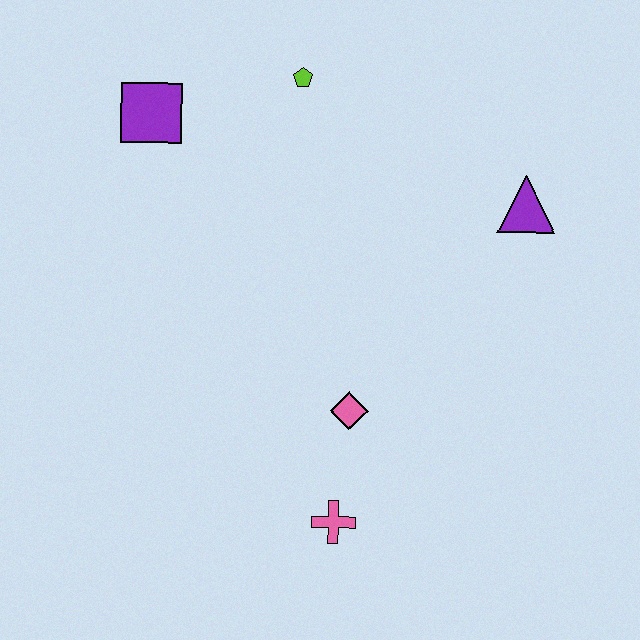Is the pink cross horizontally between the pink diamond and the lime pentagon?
Yes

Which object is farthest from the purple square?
The pink cross is farthest from the purple square.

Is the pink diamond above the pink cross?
Yes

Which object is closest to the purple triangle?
The lime pentagon is closest to the purple triangle.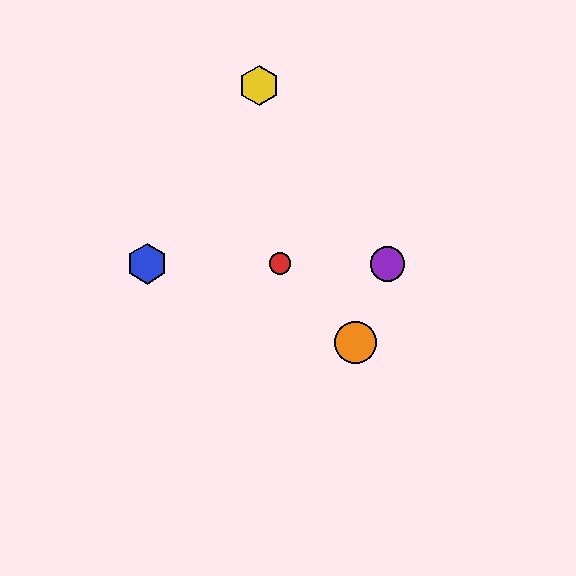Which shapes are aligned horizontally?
The red circle, the blue hexagon, the green hexagon, the purple circle are aligned horizontally.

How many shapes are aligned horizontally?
4 shapes (the red circle, the blue hexagon, the green hexagon, the purple circle) are aligned horizontally.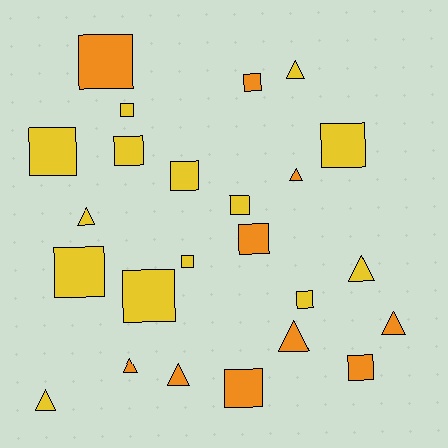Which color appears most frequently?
Yellow, with 14 objects.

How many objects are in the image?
There are 24 objects.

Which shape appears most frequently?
Square, with 15 objects.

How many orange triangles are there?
There are 5 orange triangles.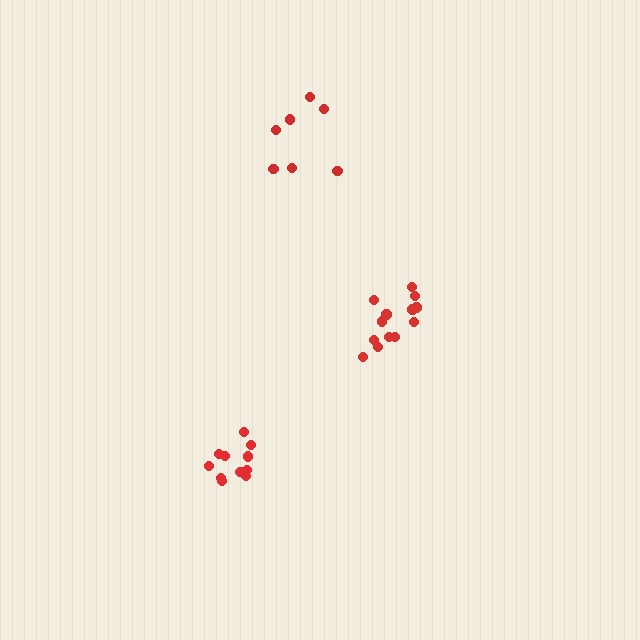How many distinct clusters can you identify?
There are 3 distinct clusters.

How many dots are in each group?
Group 1: 13 dots, Group 2: 7 dots, Group 3: 11 dots (31 total).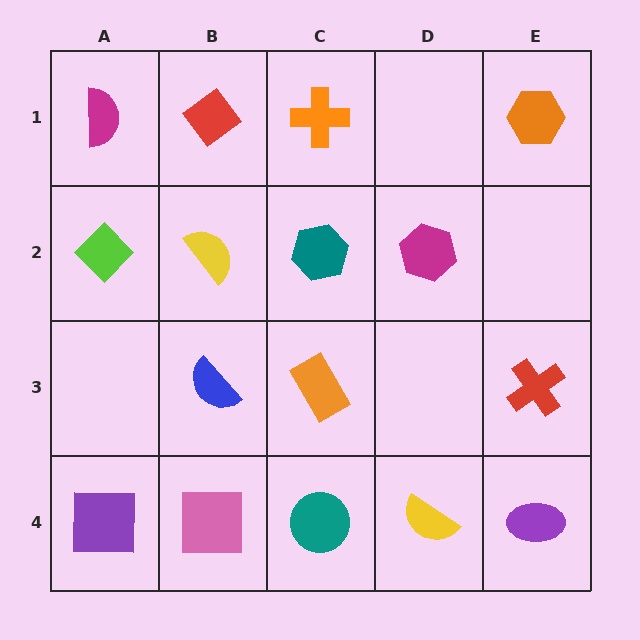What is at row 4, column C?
A teal circle.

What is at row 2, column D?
A magenta hexagon.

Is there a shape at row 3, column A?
No, that cell is empty.